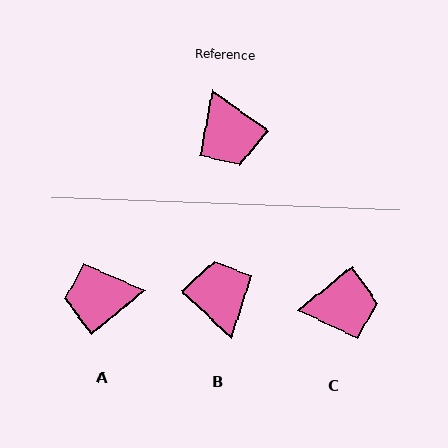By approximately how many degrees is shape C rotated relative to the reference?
Approximately 75 degrees counter-clockwise.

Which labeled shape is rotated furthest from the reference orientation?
B, about 173 degrees away.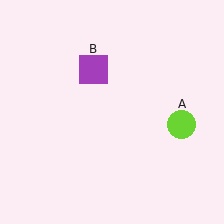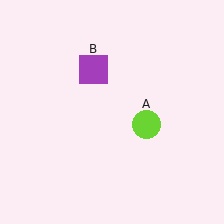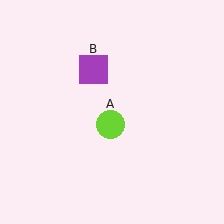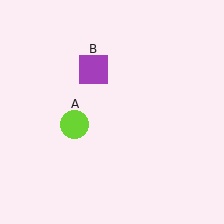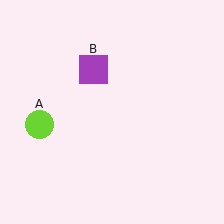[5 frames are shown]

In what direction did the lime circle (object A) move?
The lime circle (object A) moved left.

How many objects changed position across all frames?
1 object changed position: lime circle (object A).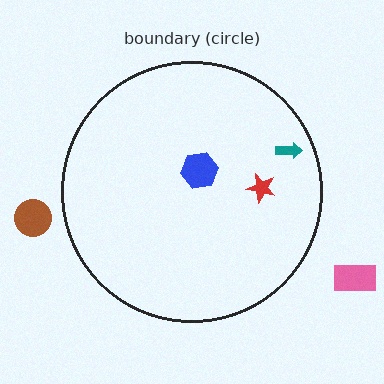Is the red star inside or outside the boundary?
Inside.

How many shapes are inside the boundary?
3 inside, 2 outside.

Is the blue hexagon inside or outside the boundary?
Inside.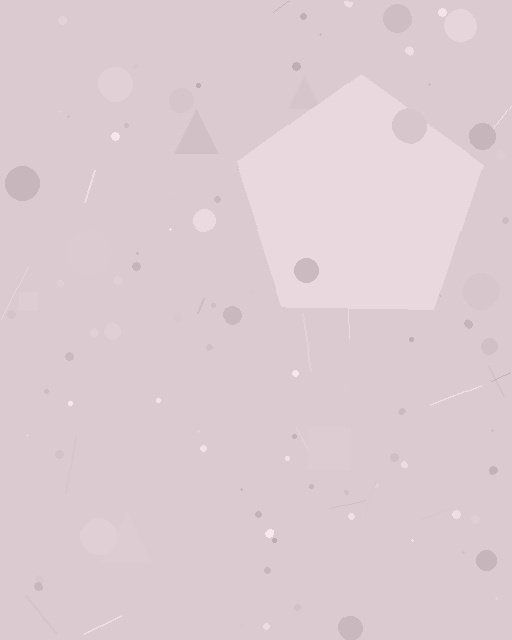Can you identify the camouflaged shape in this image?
The camouflaged shape is a pentagon.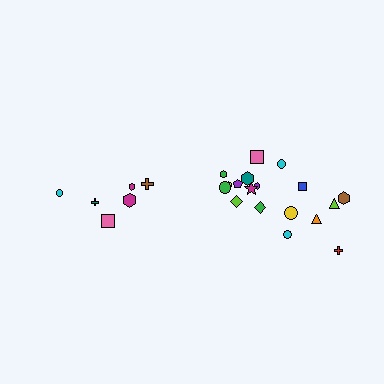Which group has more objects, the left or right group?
The right group.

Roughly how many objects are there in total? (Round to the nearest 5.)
Roughly 25 objects in total.